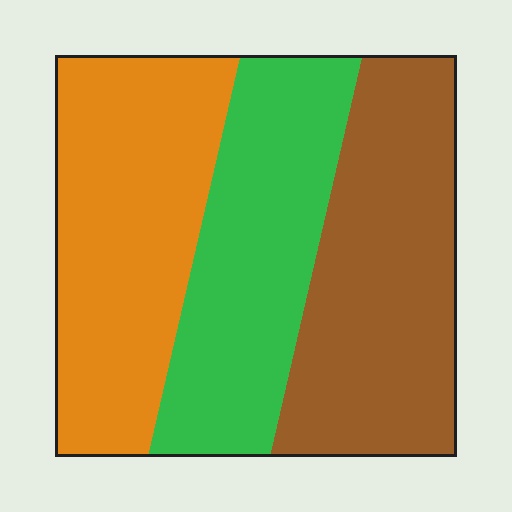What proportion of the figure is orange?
Orange takes up about one third (1/3) of the figure.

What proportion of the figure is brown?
Brown covers around 35% of the figure.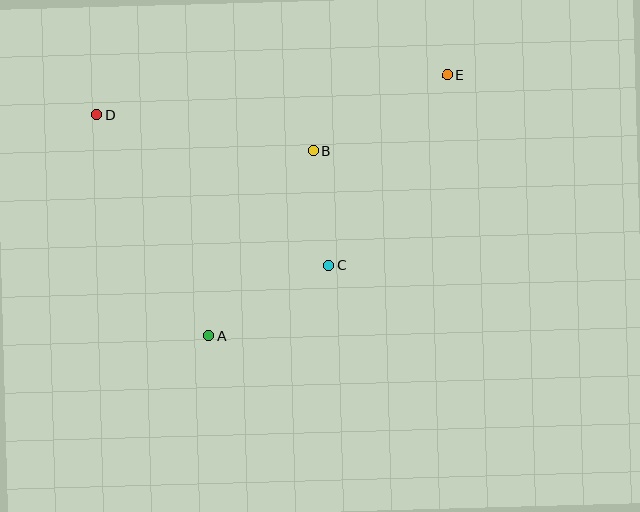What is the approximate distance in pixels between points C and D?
The distance between C and D is approximately 277 pixels.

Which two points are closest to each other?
Points B and C are closest to each other.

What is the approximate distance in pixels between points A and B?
The distance between A and B is approximately 212 pixels.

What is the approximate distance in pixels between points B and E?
The distance between B and E is approximately 154 pixels.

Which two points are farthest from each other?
Points A and E are farthest from each other.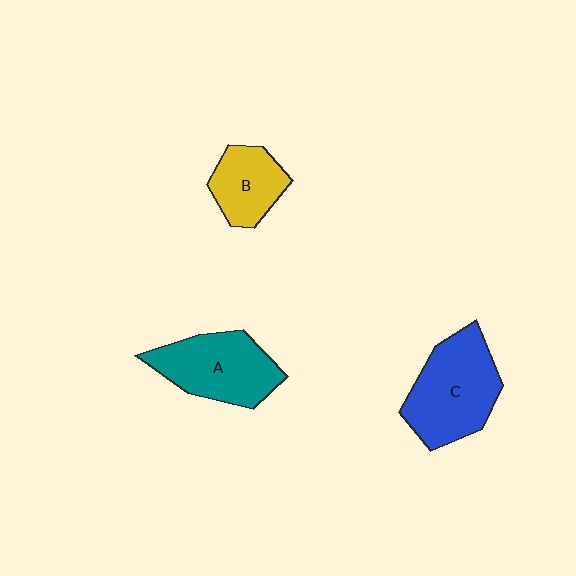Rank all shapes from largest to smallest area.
From largest to smallest: C (blue), A (teal), B (yellow).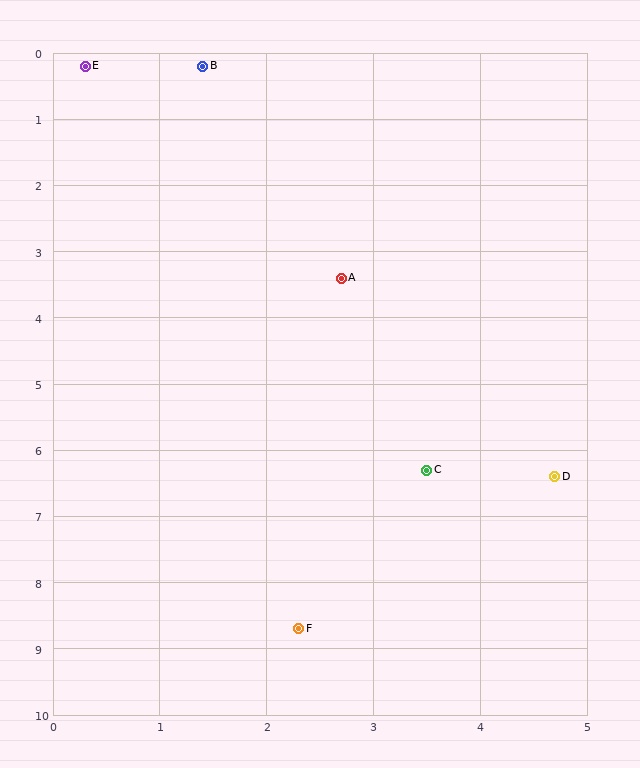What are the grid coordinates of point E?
Point E is at approximately (0.3, 0.2).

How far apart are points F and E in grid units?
Points F and E are about 8.7 grid units apart.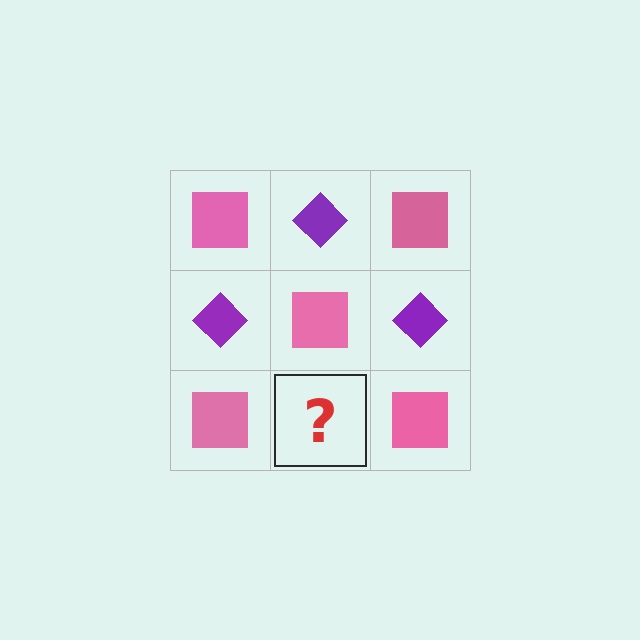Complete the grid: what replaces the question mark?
The question mark should be replaced with a purple diamond.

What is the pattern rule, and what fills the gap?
The rule is that it alternates pink square and purple diamond in a checkerboard pattern. The gap should be filled with a purple diamond.